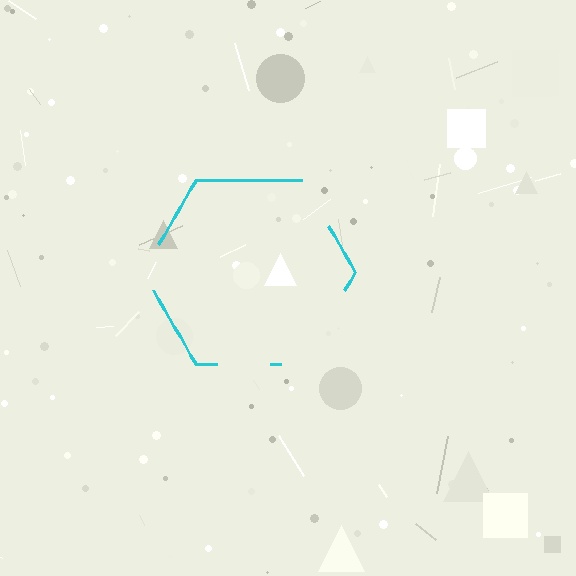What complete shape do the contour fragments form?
The contour fragments form a hexagon.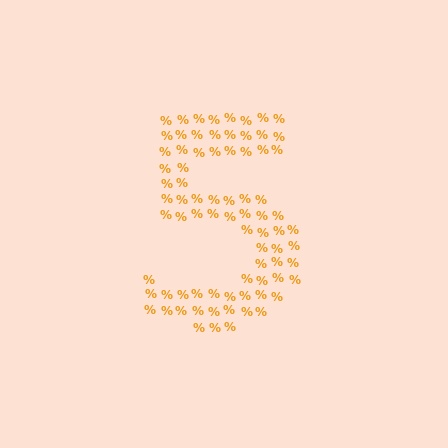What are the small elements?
The small elements are percent signs.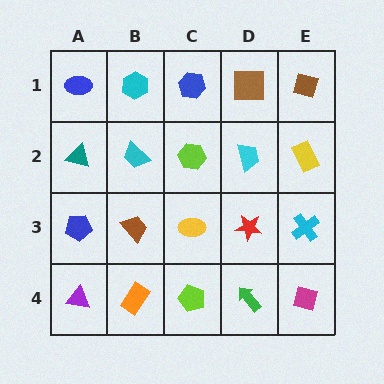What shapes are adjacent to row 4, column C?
A yellow ellipse (row 3, column C), an orange rectangle (row 4, column B), a green arrow (row 4, column D).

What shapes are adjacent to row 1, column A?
A teal triangle (row 2, column A), a cyan hexagon (row 1, column B).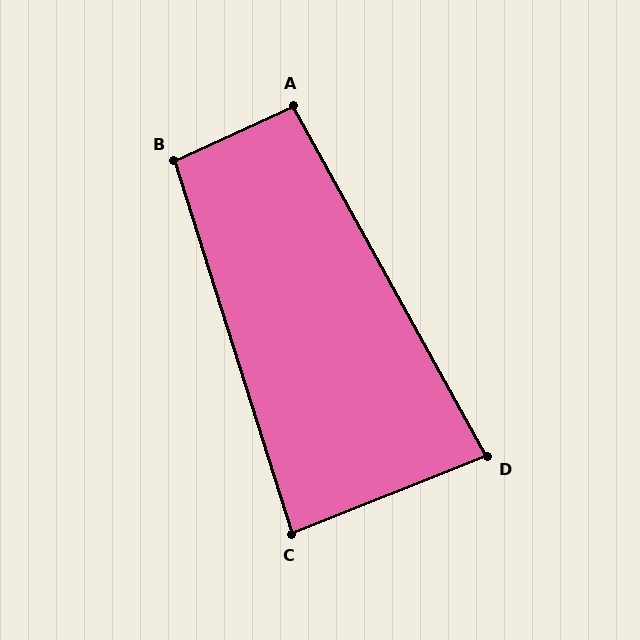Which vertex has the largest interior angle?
B, at approximately 97 degrees.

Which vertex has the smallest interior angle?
D, at approximately 83 degrees.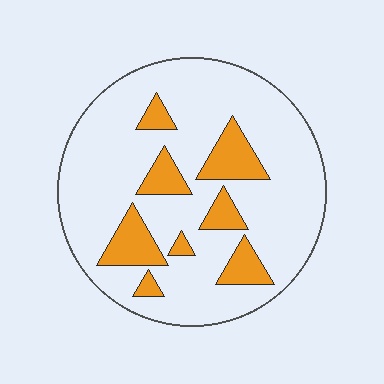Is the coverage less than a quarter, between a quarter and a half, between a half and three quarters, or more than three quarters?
Less than a quarter.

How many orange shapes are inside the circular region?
8.